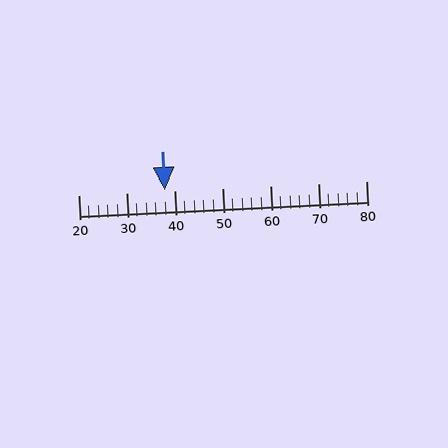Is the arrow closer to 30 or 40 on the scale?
The arrow is closer to 40.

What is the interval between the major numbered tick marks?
The major tick marks are spaced 10 units apart.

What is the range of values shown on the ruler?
The ruler shows values from 20 to 80.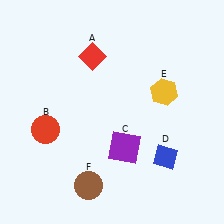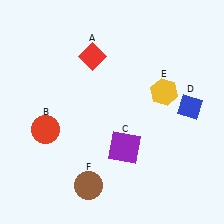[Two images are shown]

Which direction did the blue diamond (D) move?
The blue diamond (D) moved up.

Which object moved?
The blue diamond (D) moved up.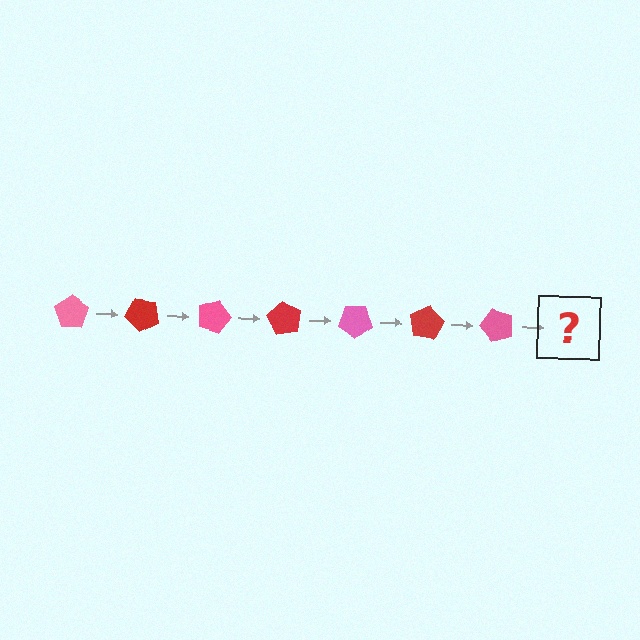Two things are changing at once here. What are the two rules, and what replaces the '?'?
The two rules are that it rotates 45 degrees each step and the color cycles through pink and red. The '?' should be a red pentagon, rotated 315 degrees from the start.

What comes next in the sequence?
The next element should be a red pentagon, rotated 315 degrees from the start.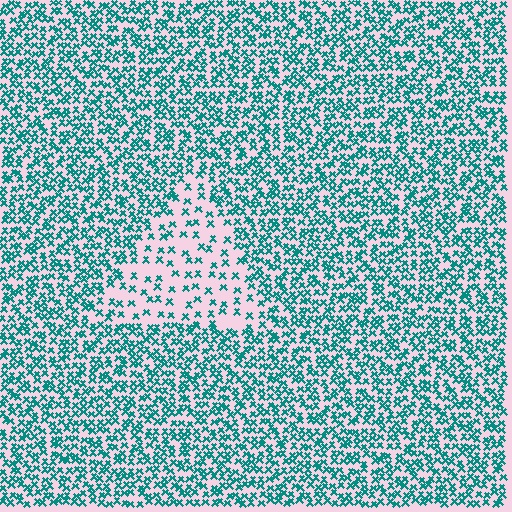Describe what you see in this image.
The image contains small teal elements arranged at two different densities. A triangle-shaped region is visible where the elements are less densely packed than the surrounding area.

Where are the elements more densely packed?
The elements are more densely packed outside the triangle boundary.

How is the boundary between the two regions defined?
The boundary is defined by a change in element density (approximately 2.5x ratio). All elements are the same color, size, and shape.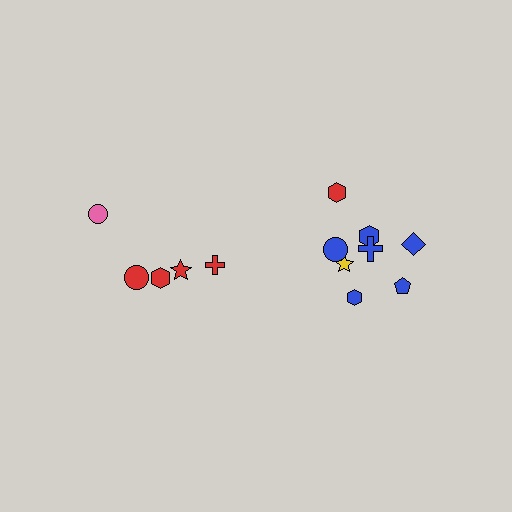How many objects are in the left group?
There are 5 objects.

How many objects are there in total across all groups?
There are 13 objects.